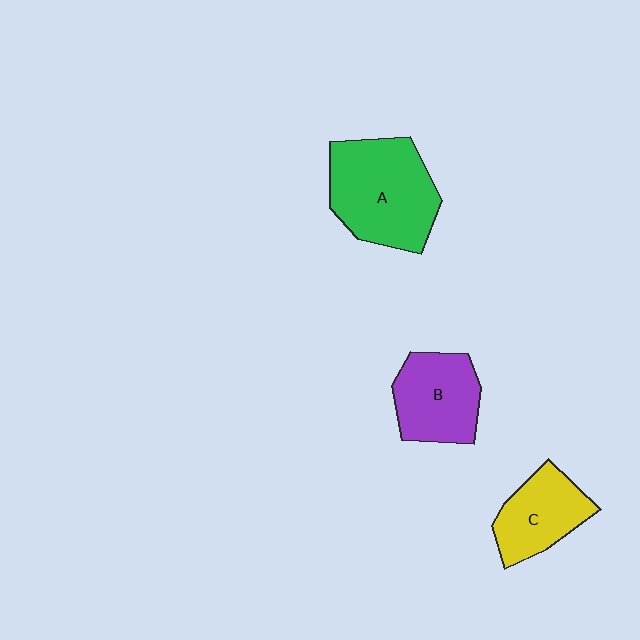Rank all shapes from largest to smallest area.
From largest to smallest: A (green), B (purple), C (yellow).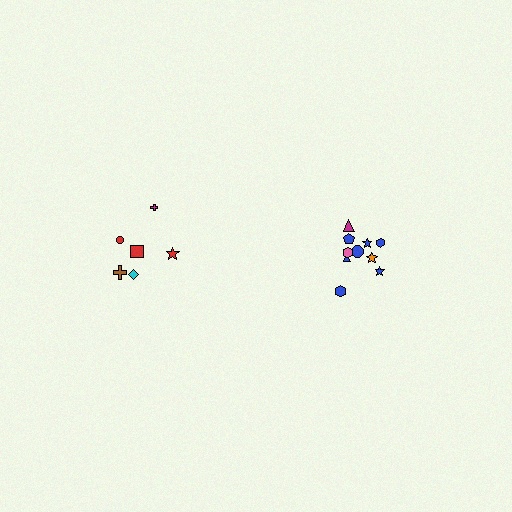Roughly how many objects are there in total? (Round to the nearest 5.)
Roughly 15 objects in total.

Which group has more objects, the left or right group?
The right group.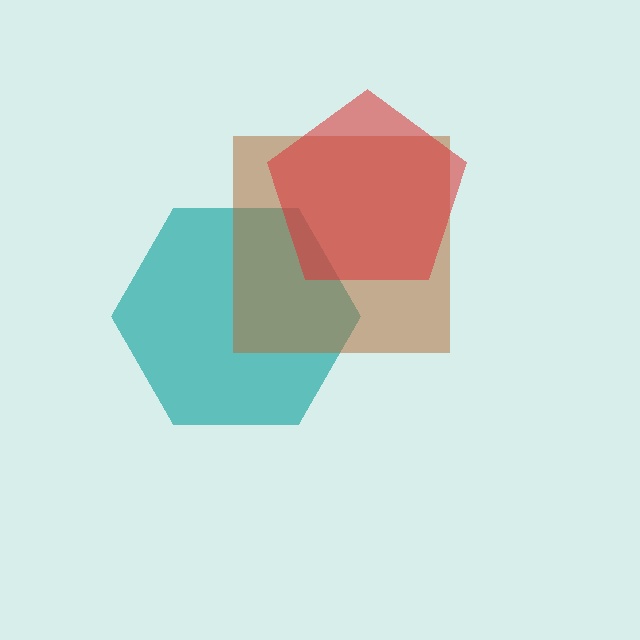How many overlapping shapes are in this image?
There are 3 overlapping shapes in the image.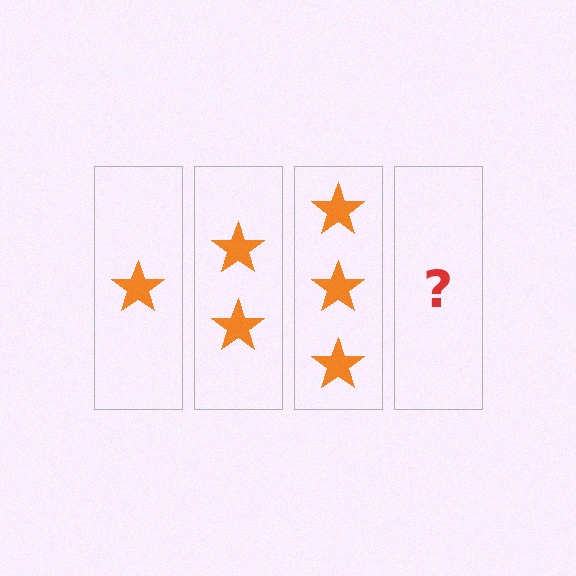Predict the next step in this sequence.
The next step is 4 stars.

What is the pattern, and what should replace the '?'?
The pattern is that each step adds one more star. The '?' should be 4 stars.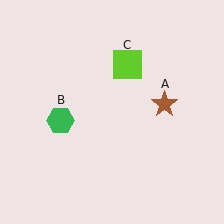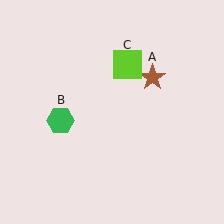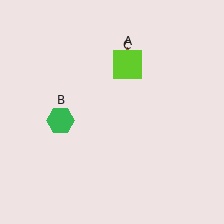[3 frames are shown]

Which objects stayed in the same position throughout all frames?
Green hexagon (object B) and lime square (object C) remained stationary.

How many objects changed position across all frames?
1 object changed position: brown star (object A).